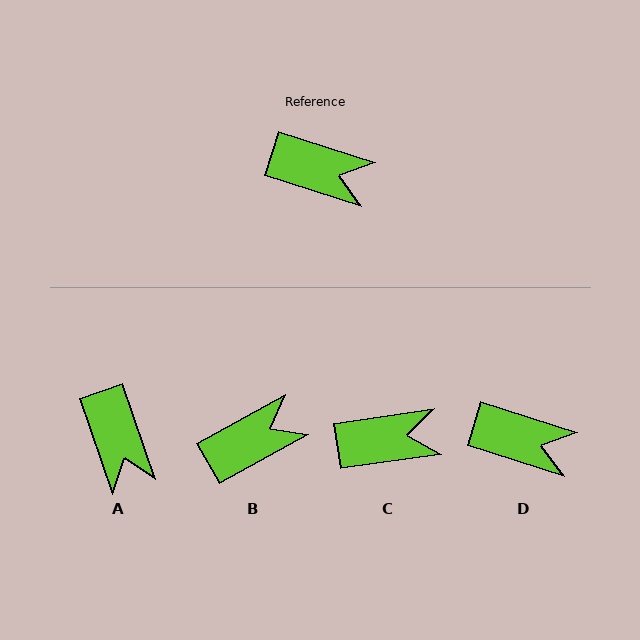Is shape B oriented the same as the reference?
No, it is off by about 47 degrees.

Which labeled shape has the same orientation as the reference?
D.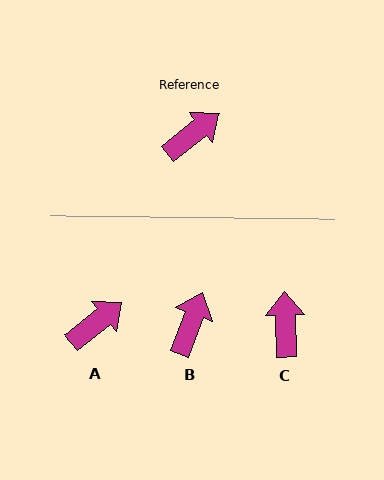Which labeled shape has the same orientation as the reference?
A.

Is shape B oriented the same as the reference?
No, it is off by about 31 degrees.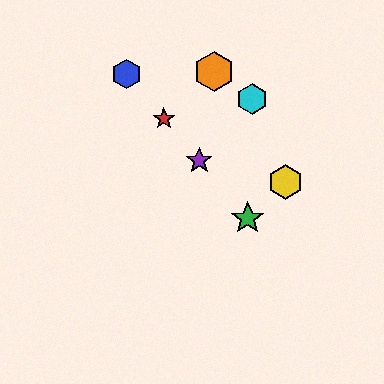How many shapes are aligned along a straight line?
4 shapes (the red star, the blue hexagon, the green star, the purple star) are aligned along a straight line.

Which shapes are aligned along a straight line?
The red star, the blue hexagon, the green star, the purple star are aligned along a straight line.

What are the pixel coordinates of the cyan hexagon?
The cyan hexagon is at (252, 99).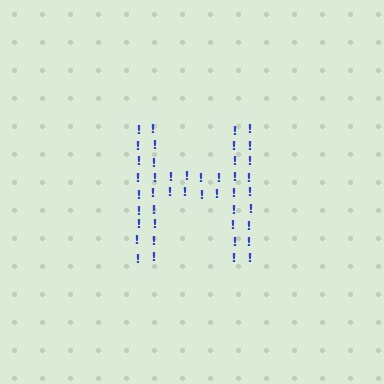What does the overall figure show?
The overall figure shows the letter H.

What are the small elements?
The small elements are exclamation marks.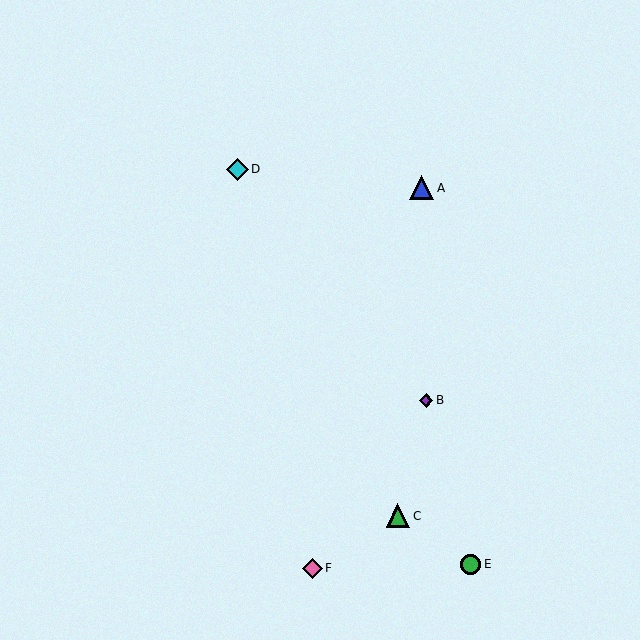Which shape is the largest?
The blue triangle (labeled A) is the largest.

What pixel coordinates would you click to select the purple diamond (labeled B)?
Click at (426, 400) to select the purple diamond B.